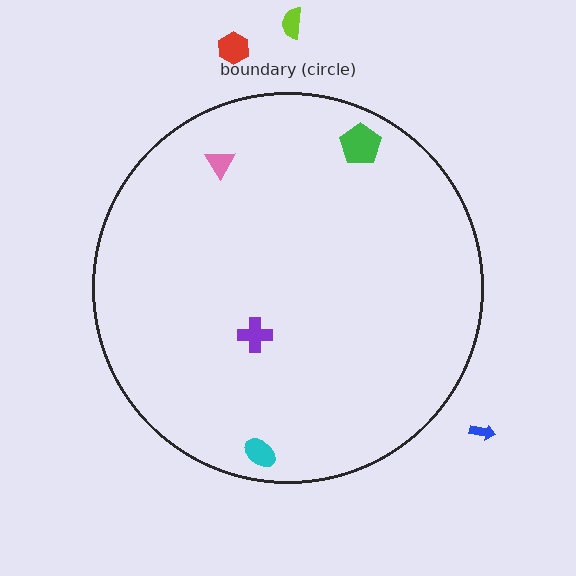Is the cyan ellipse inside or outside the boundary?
Inside.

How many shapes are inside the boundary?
4 inside, 3 outside.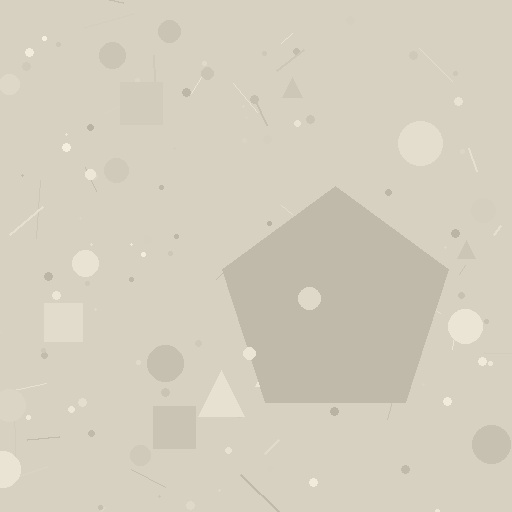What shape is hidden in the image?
A pentagon is hidden in the image.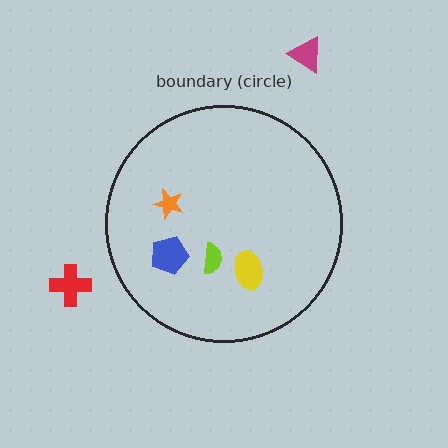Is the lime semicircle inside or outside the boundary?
Inside.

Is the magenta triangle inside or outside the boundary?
Outside.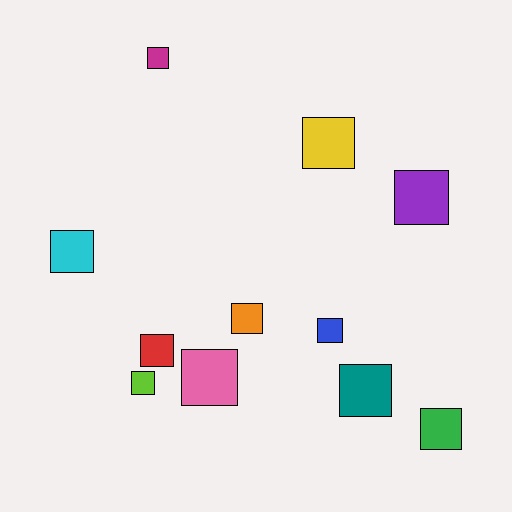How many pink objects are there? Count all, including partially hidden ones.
There is 1 pink object.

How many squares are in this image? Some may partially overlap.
There are 11 squares.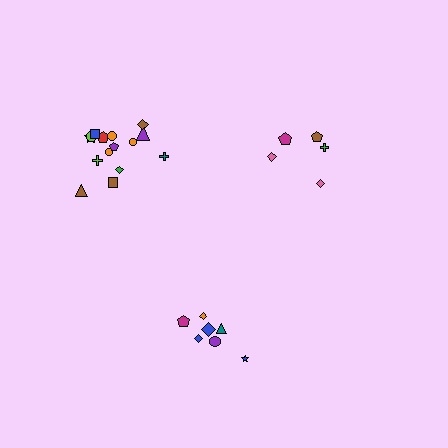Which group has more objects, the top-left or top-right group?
The top-left group.